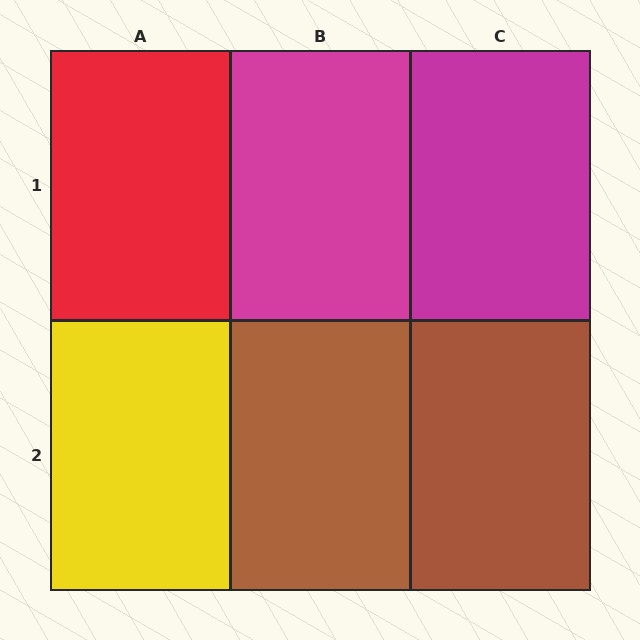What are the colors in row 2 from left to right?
Yellow, brown, brown.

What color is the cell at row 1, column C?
Magenta.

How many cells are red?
1 cell is red.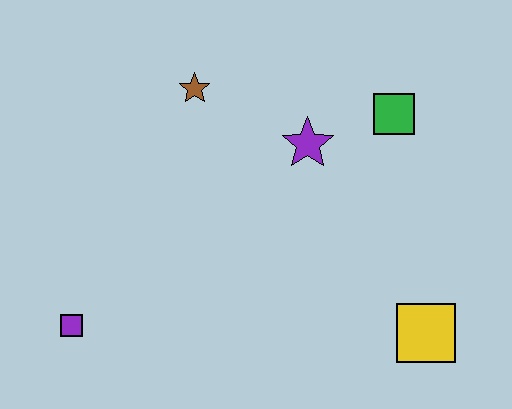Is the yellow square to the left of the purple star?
No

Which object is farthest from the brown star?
The yellow square is farthest from the brown star.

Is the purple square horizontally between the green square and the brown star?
No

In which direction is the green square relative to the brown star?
The green square is to the right of the brown star.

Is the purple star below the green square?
Yes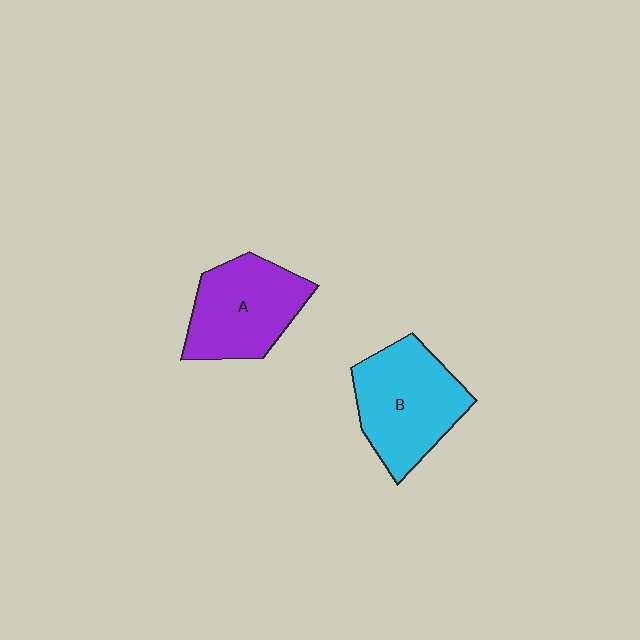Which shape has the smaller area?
Shape A (purple).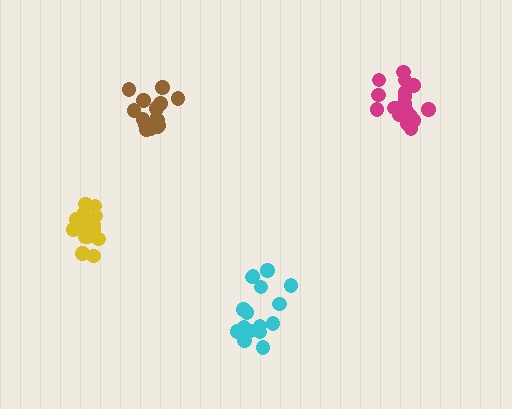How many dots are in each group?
Group 1: 16 dots, Group 2: 15 dots, Group 3: 16 dots, Group 4: 18 dots (65 total).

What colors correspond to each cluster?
The clusters are colored: yellow, brown, cyan, magenta.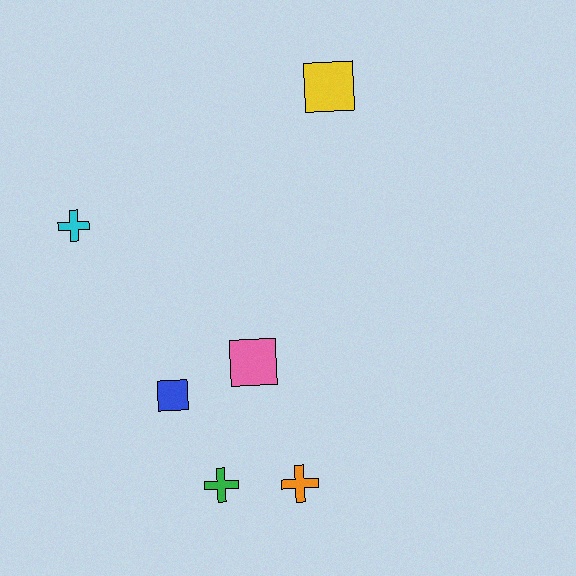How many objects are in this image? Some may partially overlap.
There are 6 objects.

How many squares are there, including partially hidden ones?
There are 3 squares.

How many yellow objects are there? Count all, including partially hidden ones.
There is 1 yellow object.